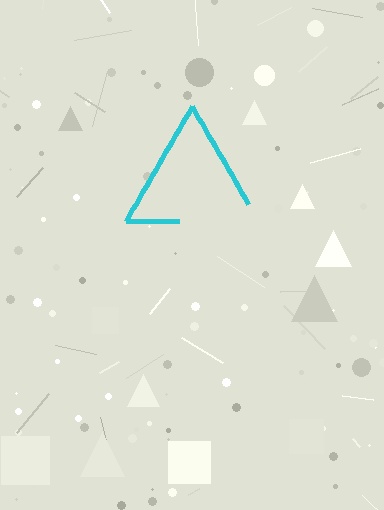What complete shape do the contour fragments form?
The contour fragments form a triangle.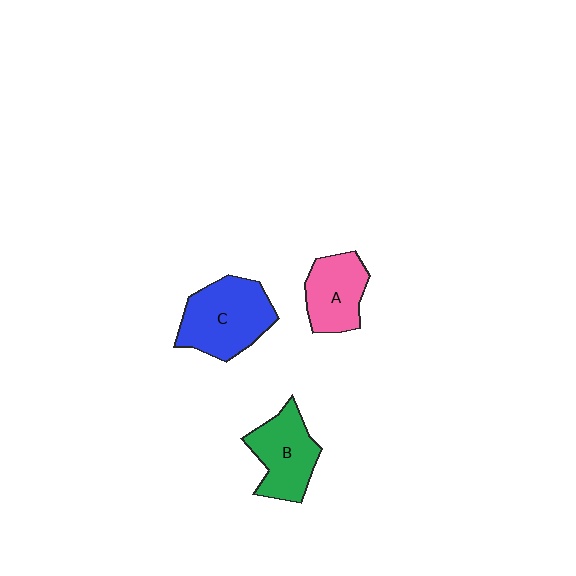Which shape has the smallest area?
Shape A (pink).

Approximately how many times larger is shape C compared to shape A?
Approximately 1.4 times.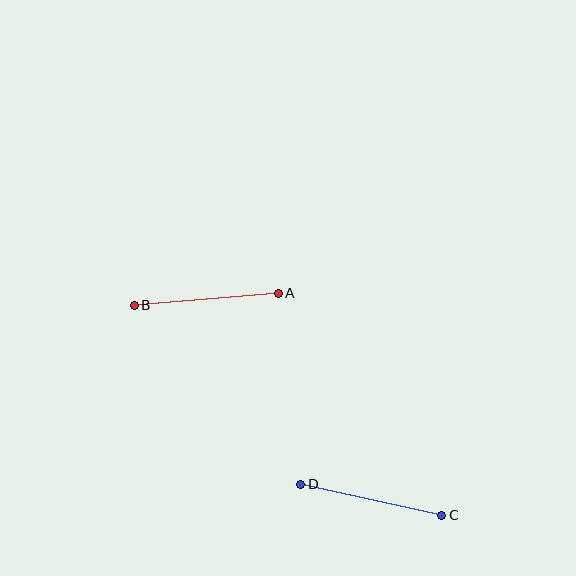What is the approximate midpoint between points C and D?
The midpoint is at approximately (371, 500) pixels.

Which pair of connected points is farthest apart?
Points A and B are farthest apart.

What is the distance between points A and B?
The distance is approximately 145 pixels.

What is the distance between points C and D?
The distance is approximately 144 pixels.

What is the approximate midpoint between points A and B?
The midpoint is at approximately (206, 299) pixels.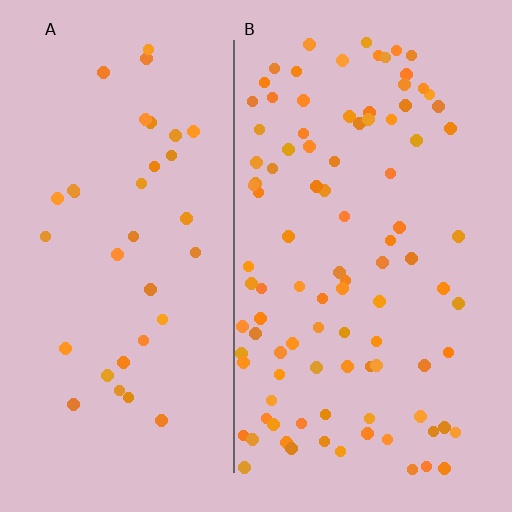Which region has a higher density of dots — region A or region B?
B (the right).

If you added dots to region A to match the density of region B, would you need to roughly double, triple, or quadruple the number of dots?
Approximately triple.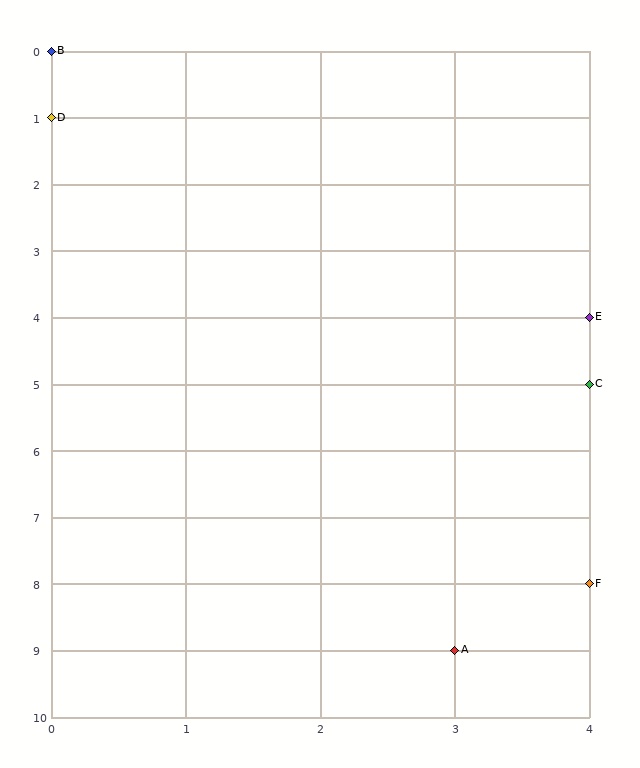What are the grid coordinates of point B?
Point B is at grid coordinates (0, 0).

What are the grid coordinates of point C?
Point C is at grid coordinates (4, 5).